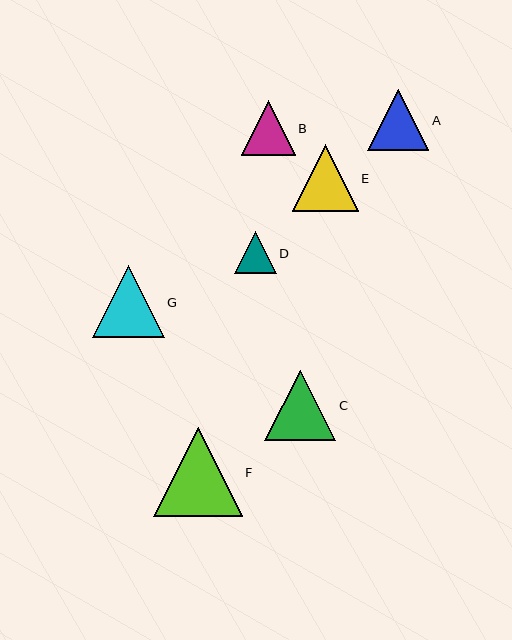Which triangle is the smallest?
Triangle D is the smallest with a size of approximately 41 pixels.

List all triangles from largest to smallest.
From largest to smallest: F, G, C, E, A, B, D.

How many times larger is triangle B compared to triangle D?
Triangle B is approximately 1.3 times the size of triangle D.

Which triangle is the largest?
Triangle F is the largest with a size of approximately 89 pixels.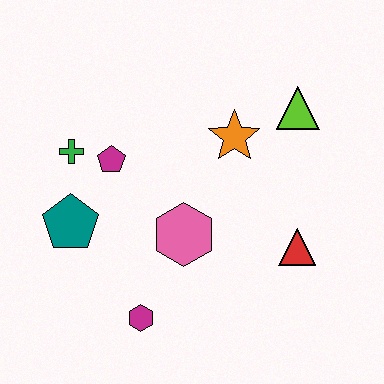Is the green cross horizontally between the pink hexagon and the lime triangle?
No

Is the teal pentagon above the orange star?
No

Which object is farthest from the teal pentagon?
The lime triangle is farthest from the teal pentagon.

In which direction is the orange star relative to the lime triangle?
The orange star is to the left of the lime triangle.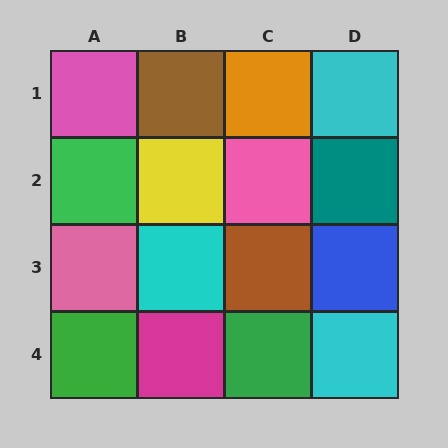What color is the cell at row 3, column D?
Blue.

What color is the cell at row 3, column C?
Brown.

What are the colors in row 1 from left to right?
Pink, brown, orange, cyan.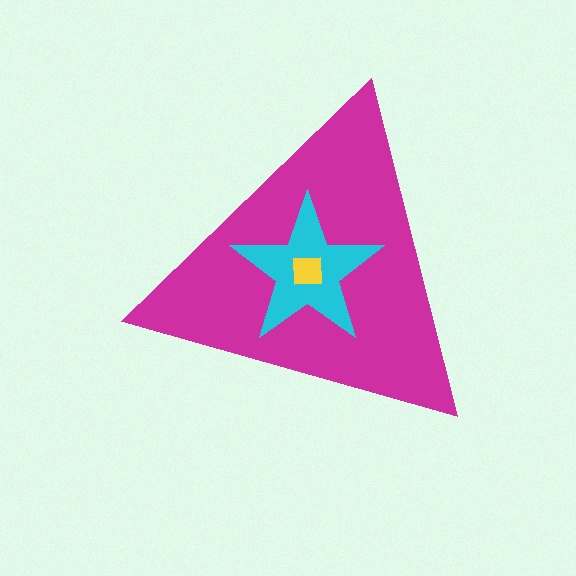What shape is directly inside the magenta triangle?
The cyan star.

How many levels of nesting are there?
3.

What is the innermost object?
The yellow square.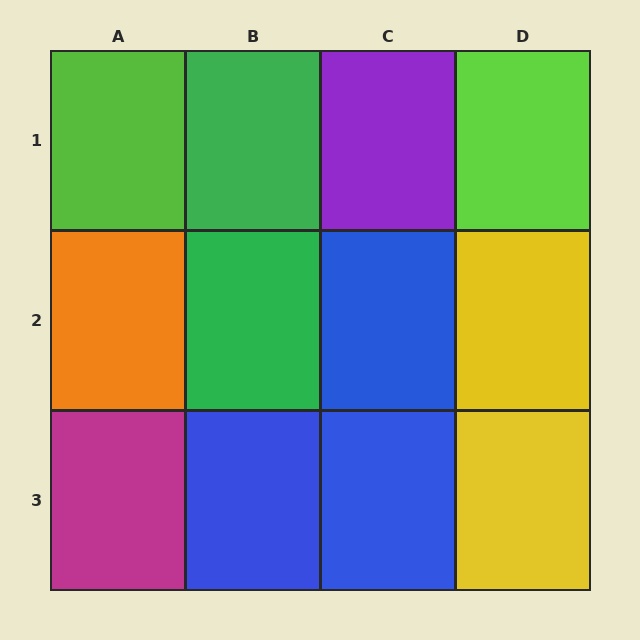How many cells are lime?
2 cells are lime.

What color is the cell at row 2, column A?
Orange.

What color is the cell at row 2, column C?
Blue.